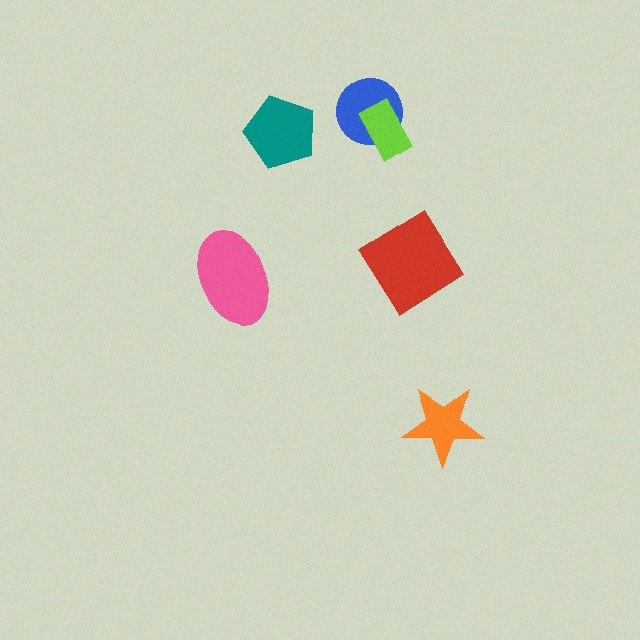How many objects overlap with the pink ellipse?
0 objects overlap with the pink ellipse.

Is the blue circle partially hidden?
Yes, it is partially covered by another shape.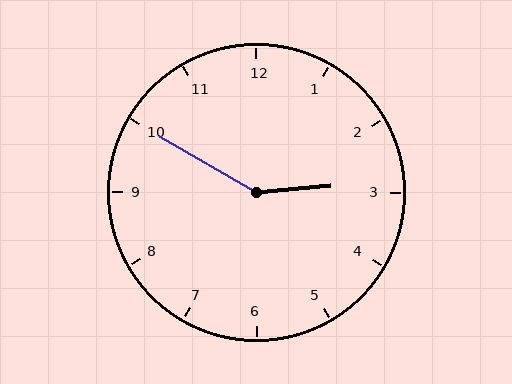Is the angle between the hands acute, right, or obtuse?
It is obtuse.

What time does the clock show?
2:50.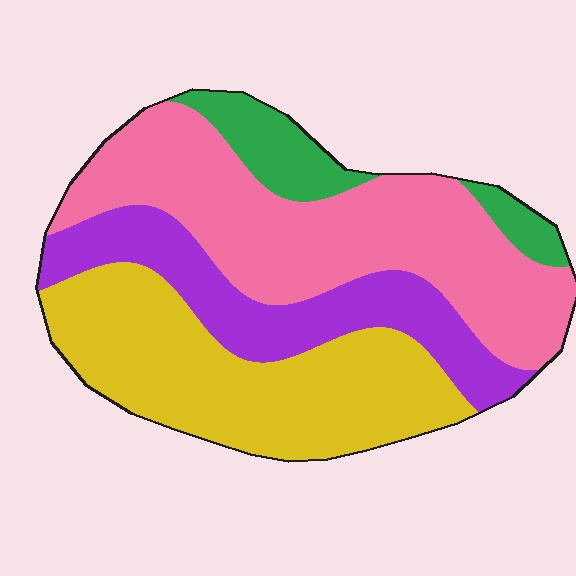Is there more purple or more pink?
Pink.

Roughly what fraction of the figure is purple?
Purple takes up about one fifth (1/5) of the figure.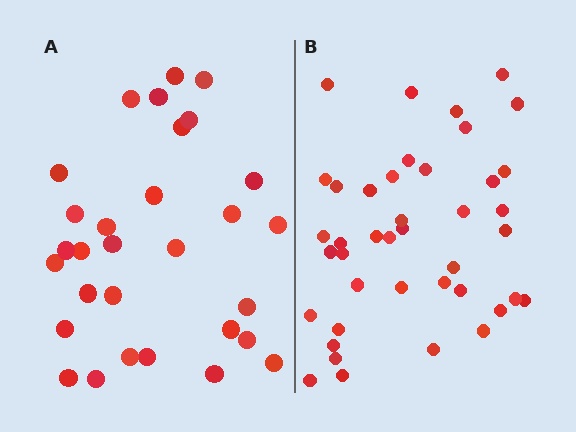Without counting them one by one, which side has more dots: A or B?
Region B (the right region) has more dots.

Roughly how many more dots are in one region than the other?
Region B has roughly 12 or so more dots than region A.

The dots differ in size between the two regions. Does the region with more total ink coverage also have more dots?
No. Region A has more total ink coverage because its dots are larger, but region B actually contains more individual dots. Total area can be misleading — the number of items is what matters here.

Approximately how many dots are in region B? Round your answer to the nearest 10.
About 40 dots. (The exact count is 41, which rounds to 40.)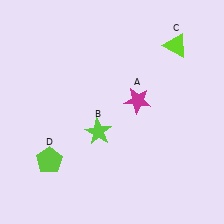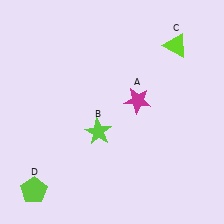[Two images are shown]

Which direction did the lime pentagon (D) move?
The lime pentagon (D) moved down.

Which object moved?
The lime pentagon (D) moved down.